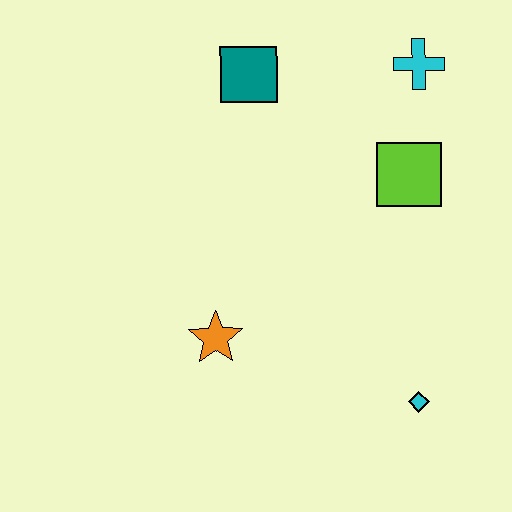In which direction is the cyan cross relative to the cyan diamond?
The cyan cross is above the cyan diamond.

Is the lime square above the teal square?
No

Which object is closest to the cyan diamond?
The orange star is closest to the cyan diamond.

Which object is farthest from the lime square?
The orange star is farthest from the lime square.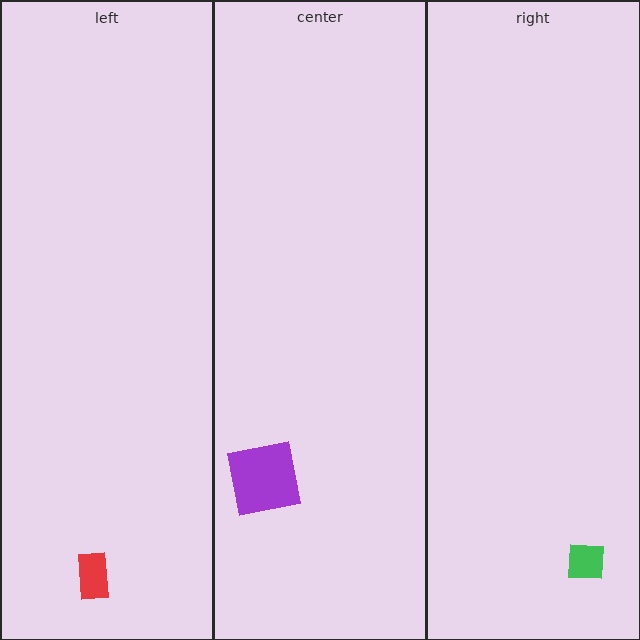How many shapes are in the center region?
1.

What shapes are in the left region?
The red rectangle.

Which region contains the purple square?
The center region.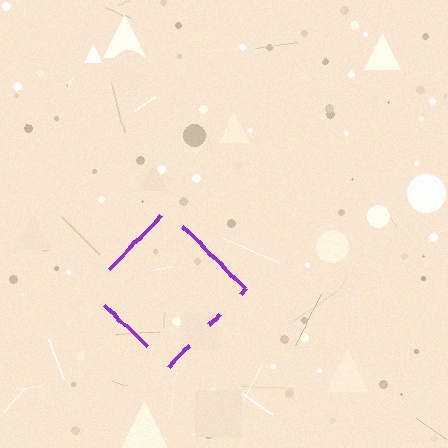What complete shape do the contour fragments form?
The contour fragments form a diamond.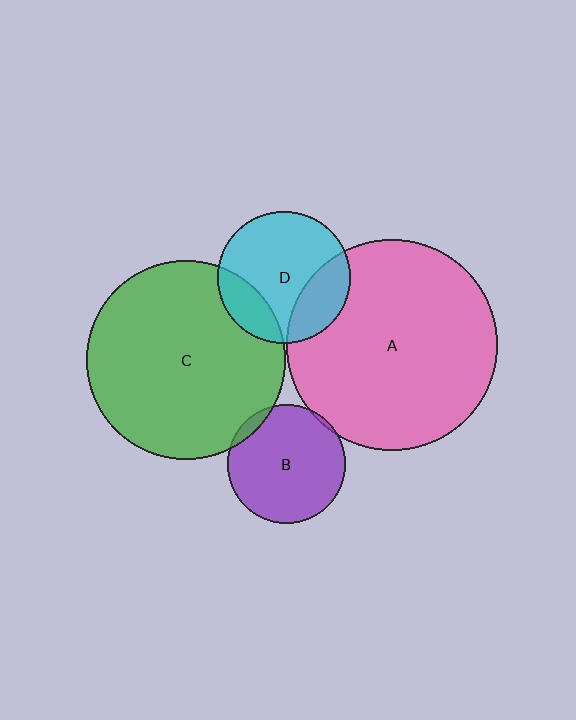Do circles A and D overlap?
Yes.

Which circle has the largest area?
Circle A (pink).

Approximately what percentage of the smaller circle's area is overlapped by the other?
Approximately 25%.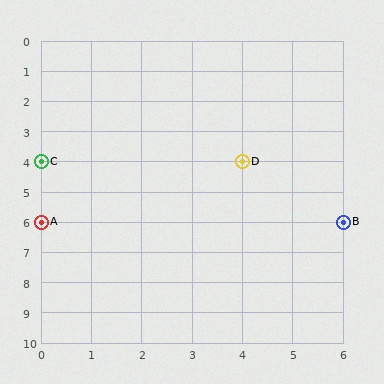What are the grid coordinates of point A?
Point A is at grid coordinates (0, 6).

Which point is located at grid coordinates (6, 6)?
Point B is at (6, 6).